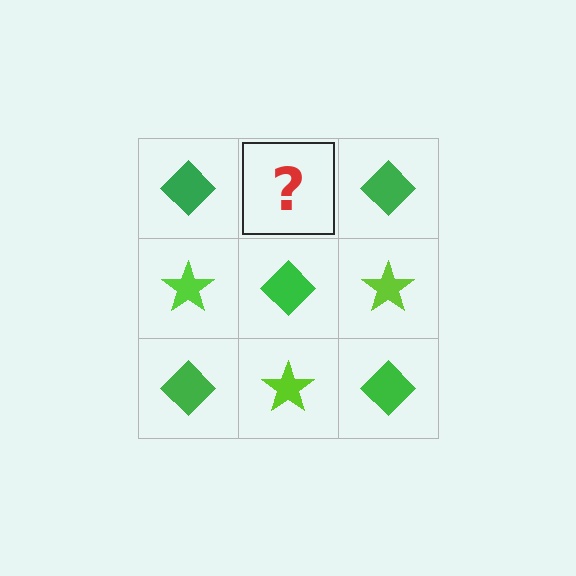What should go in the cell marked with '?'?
The missing cell should contain a lime star.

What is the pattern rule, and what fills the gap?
The rule is that it alternates green diamond and lime star in a checkerboard pattern. The gap should be filled with a lime star.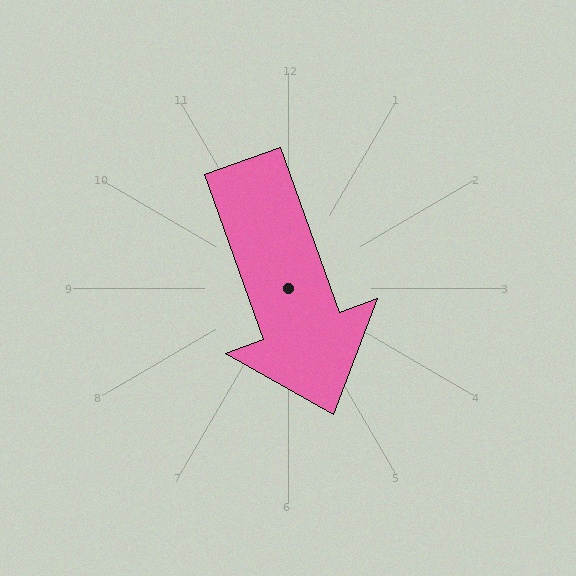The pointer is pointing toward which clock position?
Roughly 5 o'clock.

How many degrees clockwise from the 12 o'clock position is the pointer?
Approximately 160 degrees.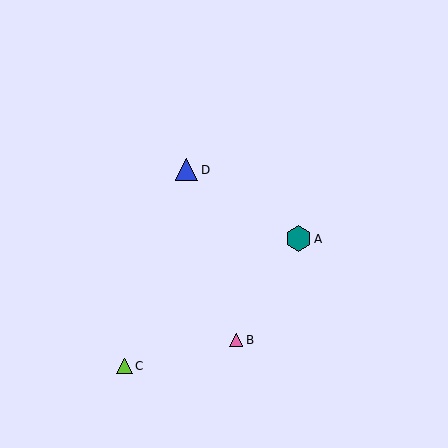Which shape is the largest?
The teal hexagon (labeled A) is the largest.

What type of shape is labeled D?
Shape D is a blue triangle.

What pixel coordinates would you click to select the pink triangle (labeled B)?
Click at (236, 340) to select the pink triangle B.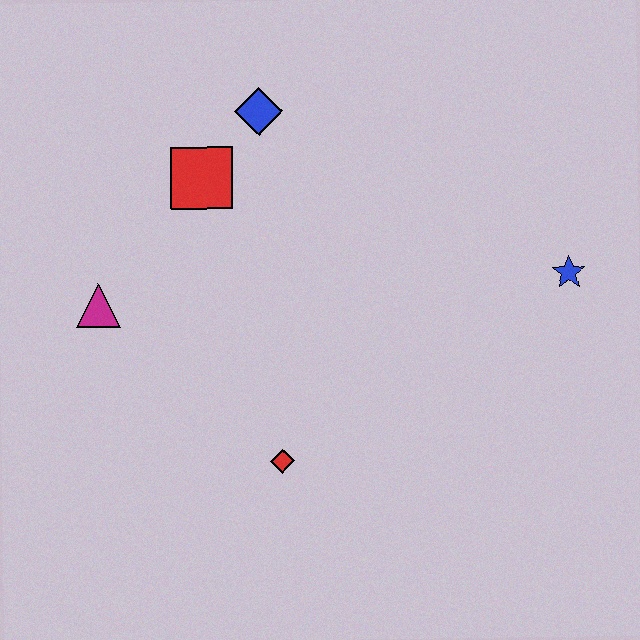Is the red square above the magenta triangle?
Yes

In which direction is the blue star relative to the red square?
The blue star is to the right of the red square.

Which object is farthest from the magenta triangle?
The blue star is farthest from the magenta triangle.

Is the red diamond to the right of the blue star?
No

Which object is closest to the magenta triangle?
The red square is closest to the magenta triangle.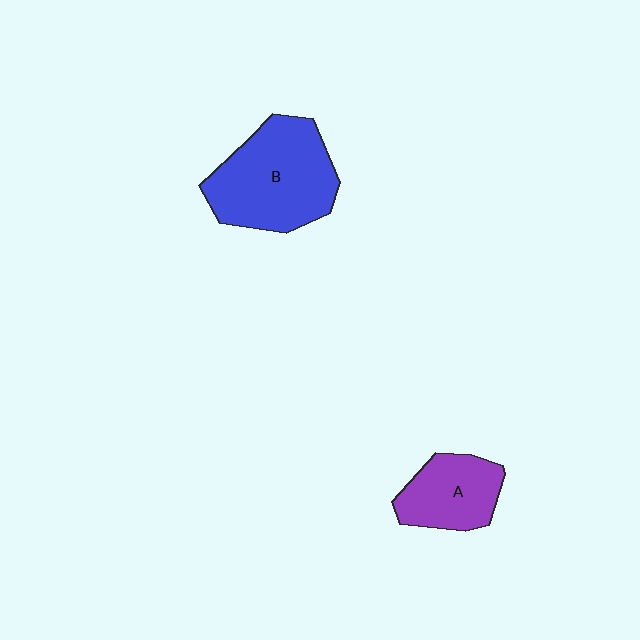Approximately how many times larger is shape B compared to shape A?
Approximately 1.7 times.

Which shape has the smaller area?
Shape A (purple).